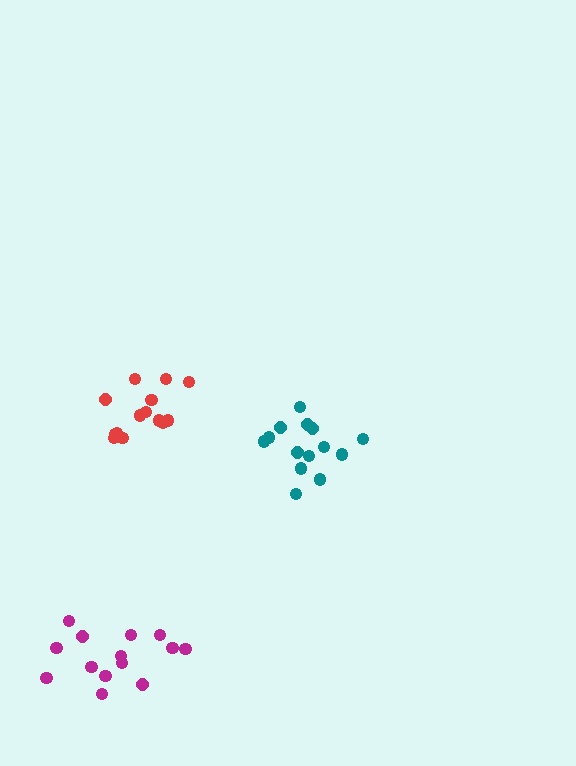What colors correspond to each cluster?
The clusters are colored: red, magenta, teal.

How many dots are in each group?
Group 1: 14 dots, Group 2: 14 dots, Group 3: 14 dots (42 total).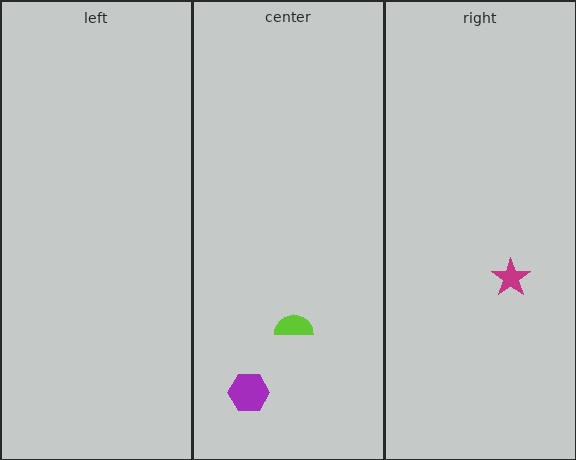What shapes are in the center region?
The purple hexagon, the lime semicircle.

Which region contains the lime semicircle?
The center region.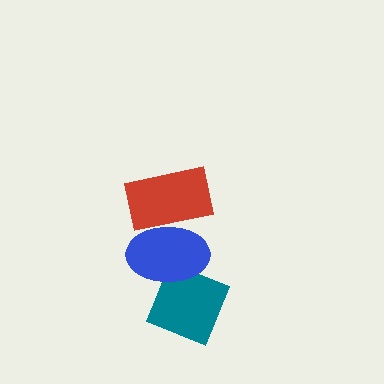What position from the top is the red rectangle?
The red rectangle is 1st from the top.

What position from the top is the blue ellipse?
The blue ellipse is 2nd from the top.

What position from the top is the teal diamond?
The teal diamond is 3rd from the top.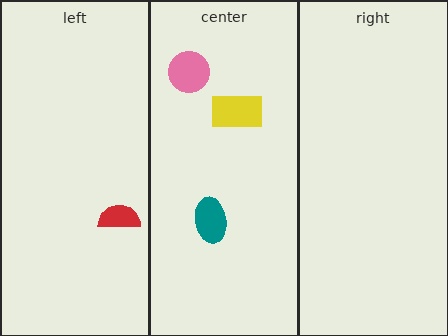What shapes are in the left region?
The red semicircle.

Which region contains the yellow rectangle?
The center region.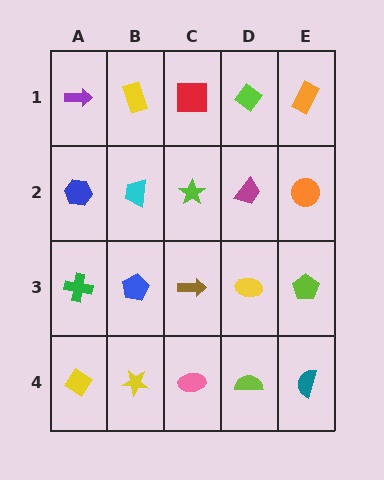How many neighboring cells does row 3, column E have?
3.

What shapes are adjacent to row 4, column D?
A yellow ellipse (row 3, column D), a pink ellipse (row 4, column C), a teal semicircle (row 4, column E).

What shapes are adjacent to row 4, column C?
A brown arrow (row 3, column C), a yellow star (row 4, column B), a lime semicircle (row 4, column D).